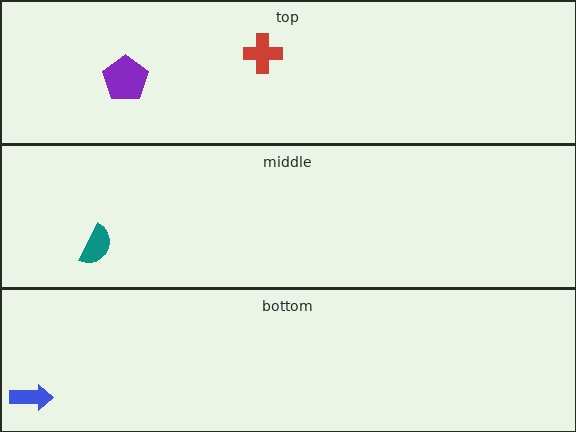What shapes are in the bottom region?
The blue arrow.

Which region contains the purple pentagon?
The top region.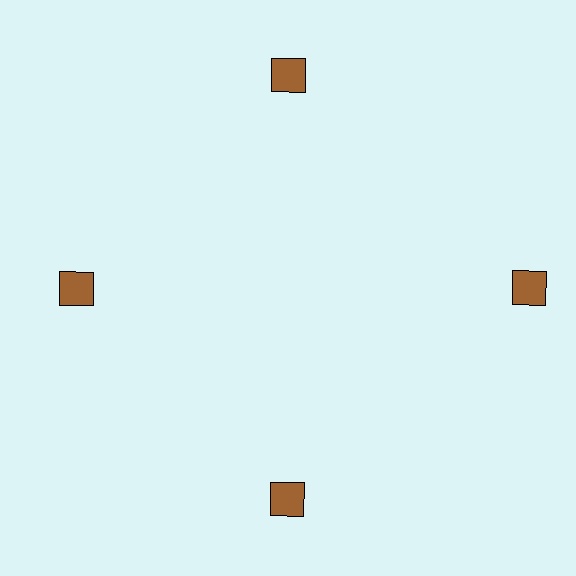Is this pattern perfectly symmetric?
No. The 4 brown squares are arranged in a ring, but one element near the 3 o'clock position is pushed outward from the center, breaking the 4-fold rotational symmetry.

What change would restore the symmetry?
The symmetry would be restored by moving it inward, back onto the ring so that all 4 squares sit at equal angles and equal distance from the center.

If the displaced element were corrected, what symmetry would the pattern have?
It would have 4-fold rotational symmetry — the pattern would map onto itself every 90 degrees.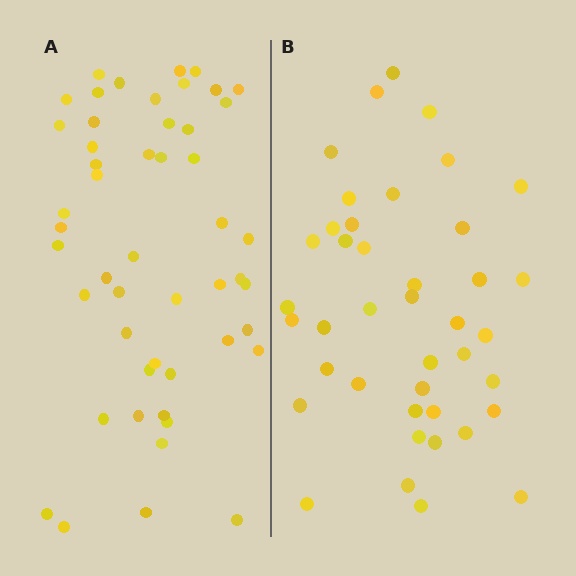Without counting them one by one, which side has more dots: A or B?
Region A (the left region) has more dots.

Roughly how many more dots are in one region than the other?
Region A has roughly 8 or so more dots than region B.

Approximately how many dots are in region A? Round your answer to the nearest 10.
About 50 dots.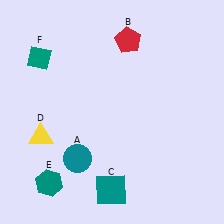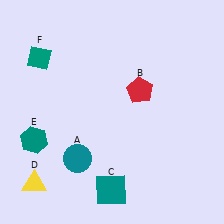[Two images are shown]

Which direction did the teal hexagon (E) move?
The teal hexagon (E) moved up.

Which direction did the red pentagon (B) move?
The red pentagon (B) moved down.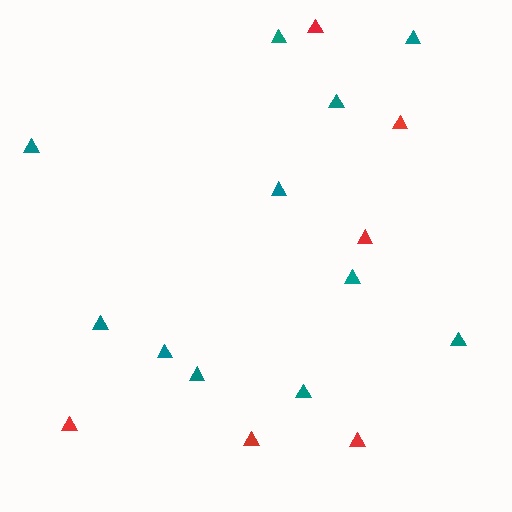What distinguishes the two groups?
There are 2 groups: one group of red triangles (6) and one group of teal triangles (11).